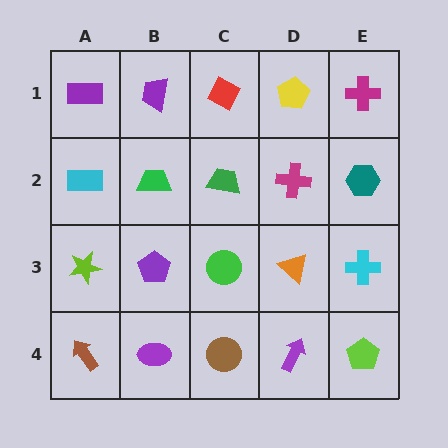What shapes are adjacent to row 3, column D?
A magenta cross (row 2, column D), a purple arrow (row 4, column D), a green circle (row 3, column C), a cyan cross (row 3, column E).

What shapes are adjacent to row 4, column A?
A lime star (row 3, column A), a purple ellipse (row 4, column B).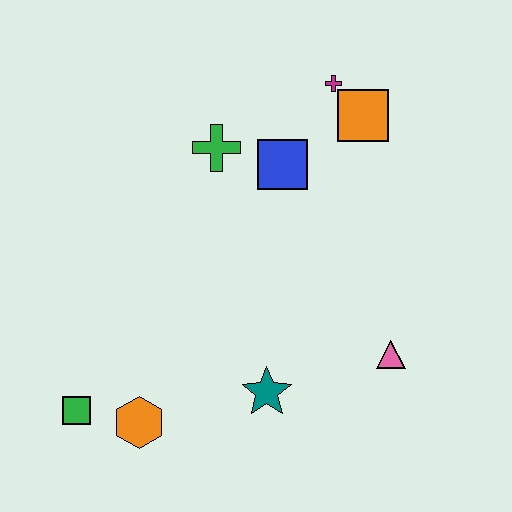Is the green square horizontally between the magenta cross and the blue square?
No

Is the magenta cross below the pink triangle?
No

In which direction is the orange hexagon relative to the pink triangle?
The orange hexagon is to the left of the pink triangle.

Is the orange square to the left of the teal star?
No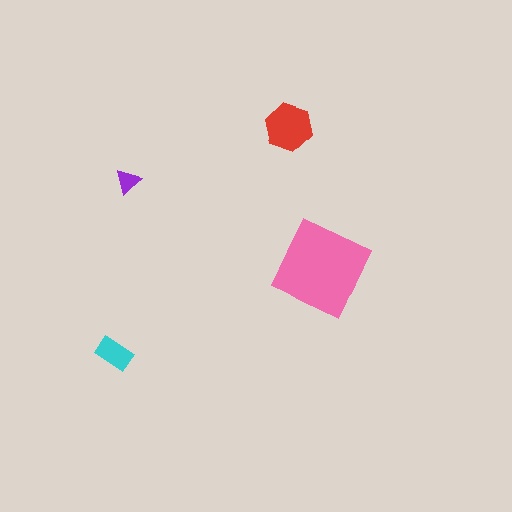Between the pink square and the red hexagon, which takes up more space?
The pink square.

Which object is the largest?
The pink square.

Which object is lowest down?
The cyan rectangle is bottommost.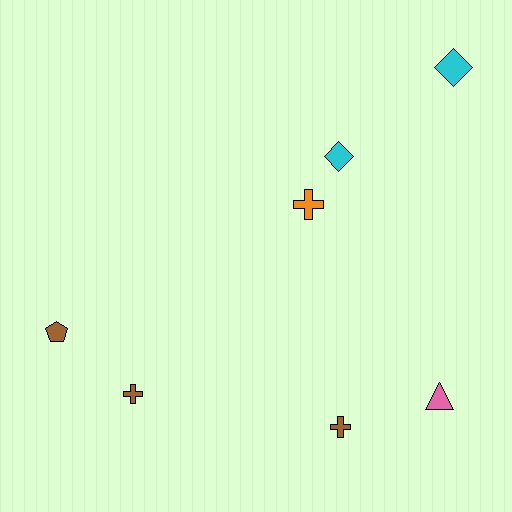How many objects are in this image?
There are 7 objects.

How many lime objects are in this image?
There are no lime objects.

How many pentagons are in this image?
There is 1 pentagon.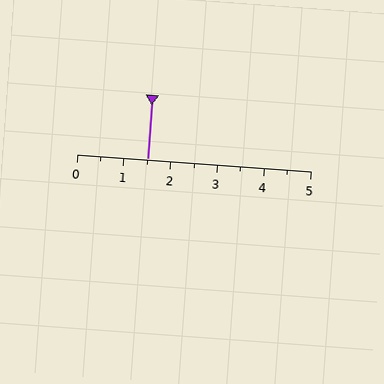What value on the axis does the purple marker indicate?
The marker indicates approximately 1.5.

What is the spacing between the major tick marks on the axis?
The major ticks are spaced 1 apart.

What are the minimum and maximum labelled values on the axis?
The axis runs from 0 to 5.